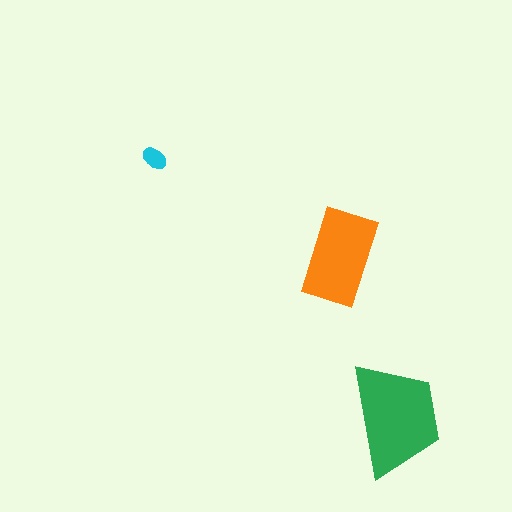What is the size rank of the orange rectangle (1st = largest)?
2nd.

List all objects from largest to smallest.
The green trapezoid, the orange rectangle, the cyan ellipse.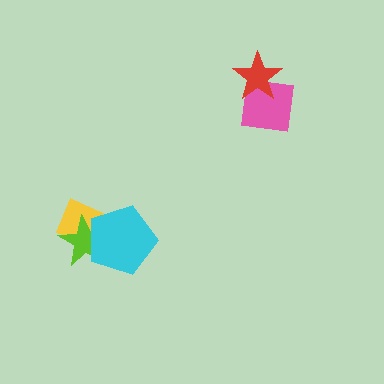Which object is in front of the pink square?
The red star is in front of the pink square.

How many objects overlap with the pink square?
1 object overlaps with the pink square.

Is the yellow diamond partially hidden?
Yes, it is partially covered by another shape.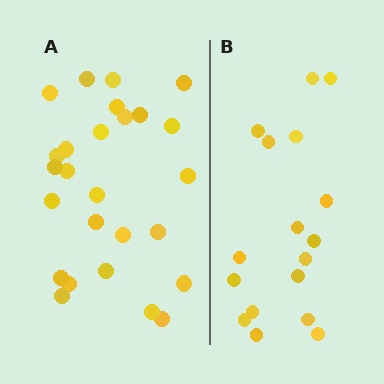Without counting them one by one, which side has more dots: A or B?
Region A (the left region) has more dots.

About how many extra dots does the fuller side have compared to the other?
Region A has roughly 8 or so more dots than region B.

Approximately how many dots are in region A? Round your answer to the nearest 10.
About 30 dots. (The exact count is 26, which rounds to 30.)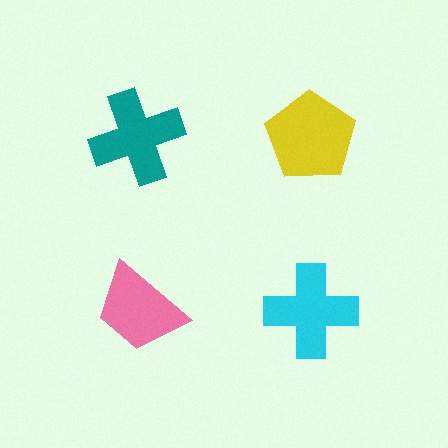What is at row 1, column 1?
A teal cross.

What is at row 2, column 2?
A cyan cross.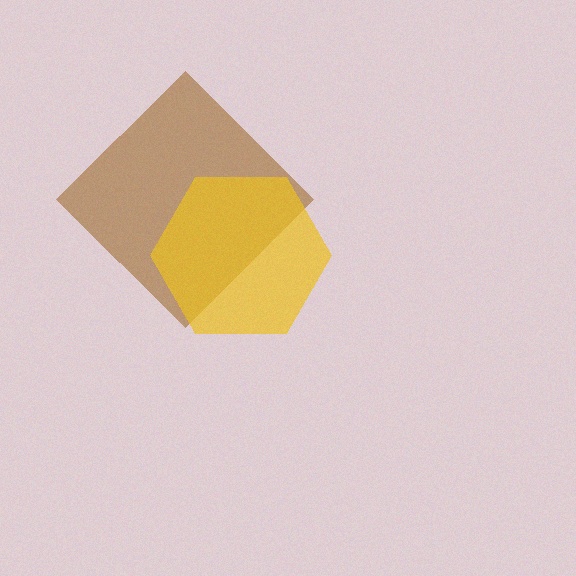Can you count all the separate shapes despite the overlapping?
Yes, there are 2 separate shapes.